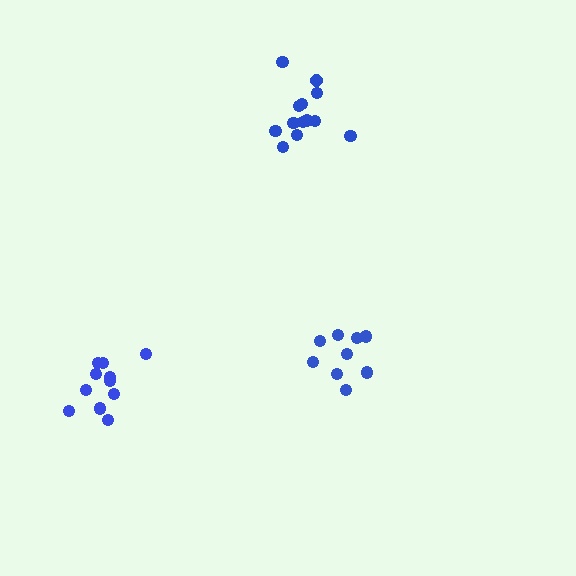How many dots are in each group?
Group 1: 11 dots, Group 2: 9 dots, Group 3: 13 dots (33 total).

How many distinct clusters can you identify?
There are 3 distinct clusters.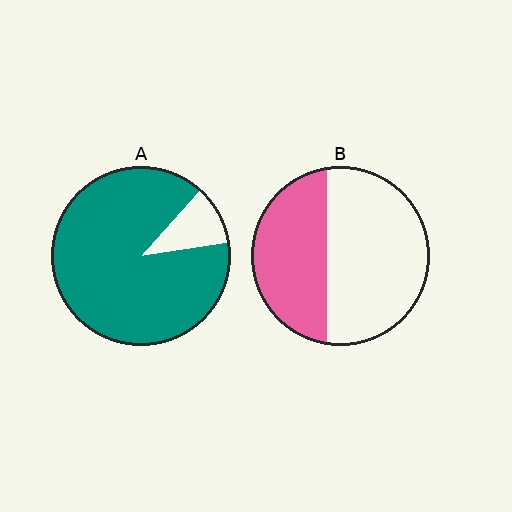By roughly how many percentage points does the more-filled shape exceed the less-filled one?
By roughly 50 percentage points (A over B).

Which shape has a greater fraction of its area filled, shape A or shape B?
Shape A.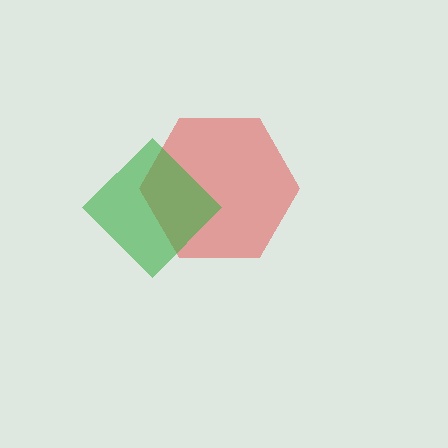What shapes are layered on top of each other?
The layered shapes are: a red hexagon, a green diamond.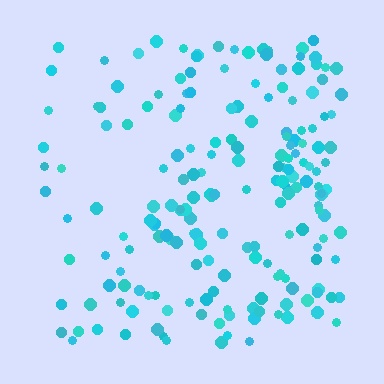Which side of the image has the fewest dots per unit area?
The left.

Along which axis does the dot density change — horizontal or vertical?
Horizontal.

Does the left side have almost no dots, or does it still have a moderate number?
Still a moderate number, just noticeably fewer than the right.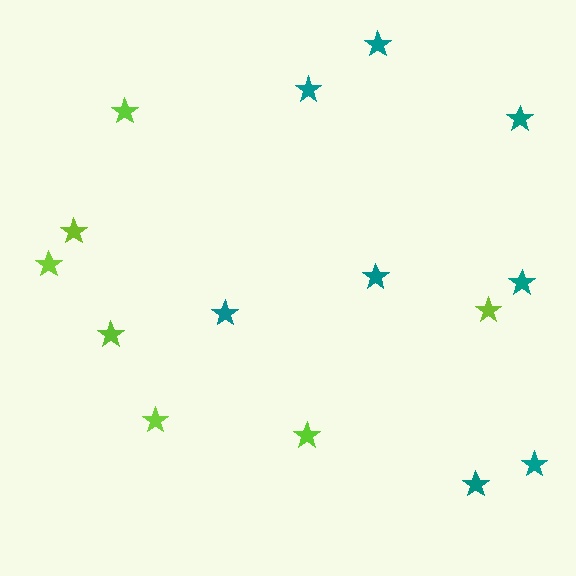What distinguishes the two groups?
There are 2 groups: one group of lime stars (7) and one group of teal stars (8).